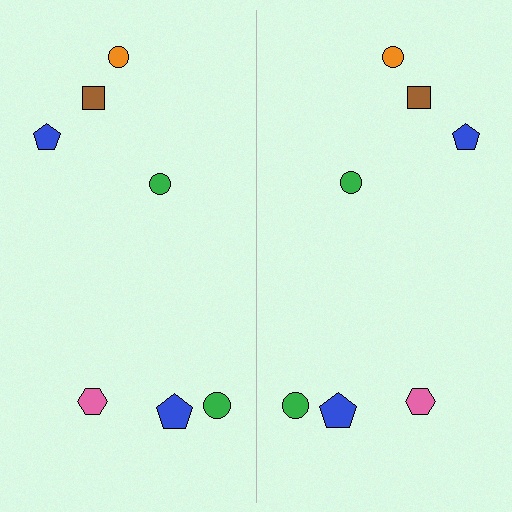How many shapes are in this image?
There are 14 shapes in this image.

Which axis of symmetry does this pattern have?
The pattern has a vertical axis of symmetry running through the center of the image.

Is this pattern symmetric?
Yes, this pattern has bilateral (reflection) symmetry.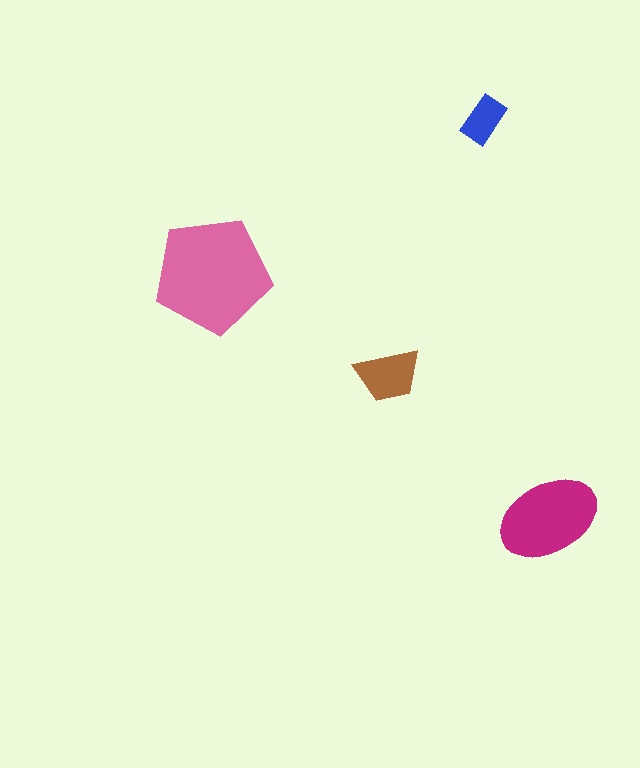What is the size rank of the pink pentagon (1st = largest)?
1st.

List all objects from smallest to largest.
The blue rectangle, the brown trapezoid, the magenta ellipse, the pink pentagon.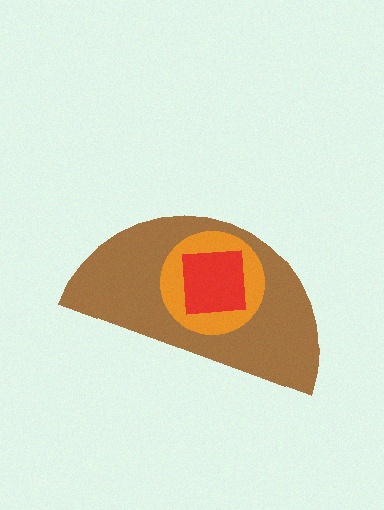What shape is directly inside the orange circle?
The red square.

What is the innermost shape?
The red square.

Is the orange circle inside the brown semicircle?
Yes.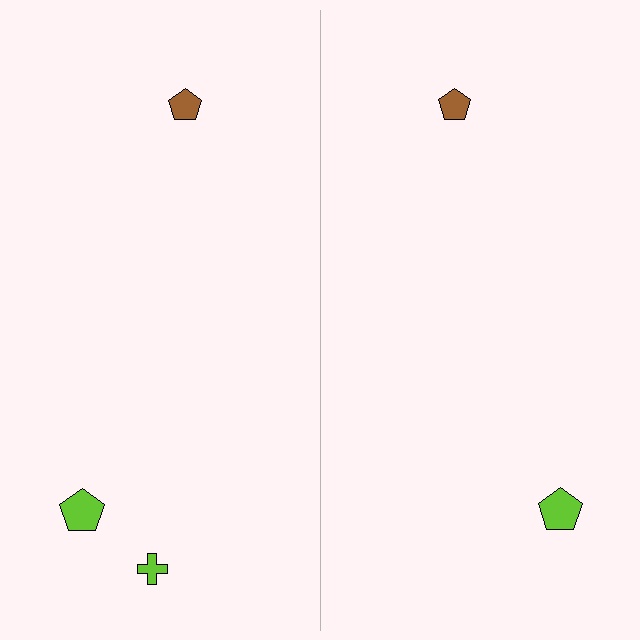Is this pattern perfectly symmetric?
No, the pattern is not perfectly symmetric. A lime cross is missing from the right side.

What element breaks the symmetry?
A lime cross is missing from the right side.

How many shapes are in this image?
There are 5 shapes in this image.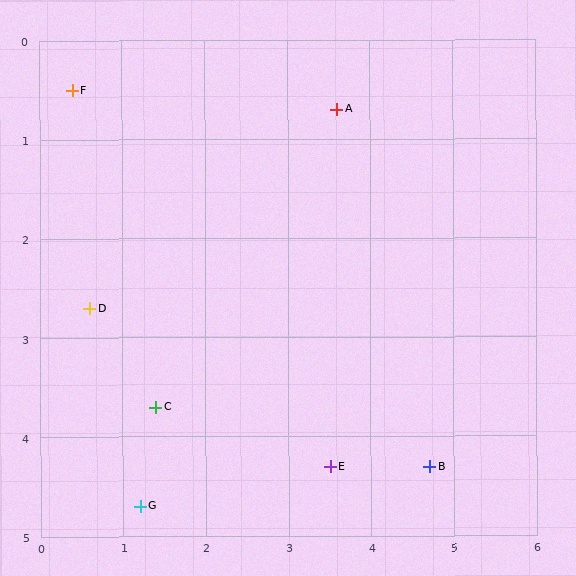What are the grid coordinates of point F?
Point F is at approximately (0.4, 0.5).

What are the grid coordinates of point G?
Point G is at approximately (1.2, 4.7).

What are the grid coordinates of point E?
Point E is at approximately (3.5, 4.3).